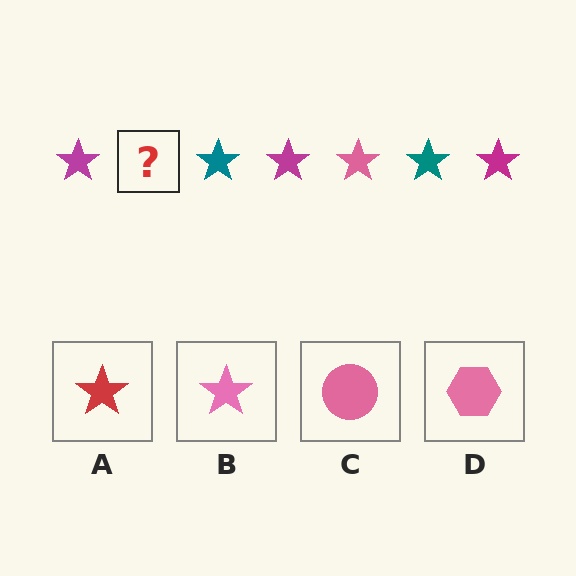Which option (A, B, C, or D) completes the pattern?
B.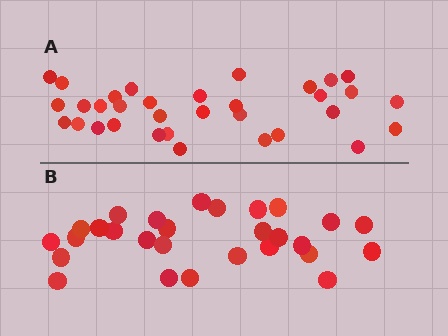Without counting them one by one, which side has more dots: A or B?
Region A (the top region) has more dots.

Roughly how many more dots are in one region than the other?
Region A has about 5 more dots than region B.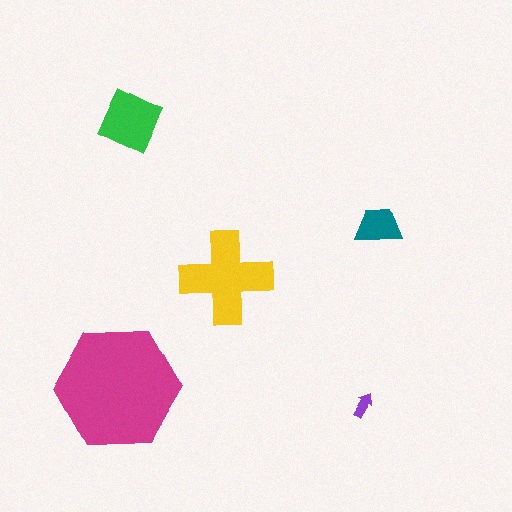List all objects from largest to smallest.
The magenta hexagon, the yellow cross, the green square, the teal trapezoid, the purple arrow.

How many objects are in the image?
There are 5 objects in the image.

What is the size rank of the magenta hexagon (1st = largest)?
1st.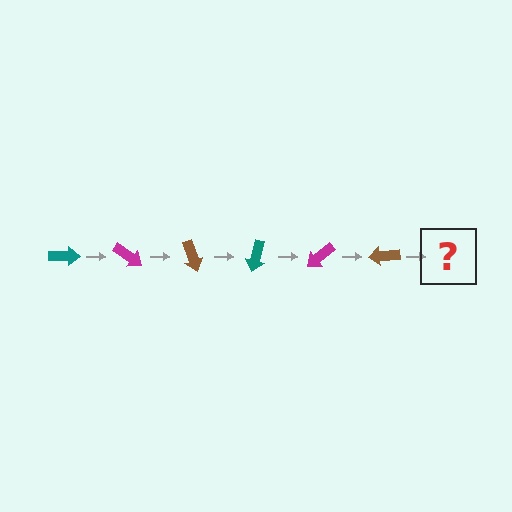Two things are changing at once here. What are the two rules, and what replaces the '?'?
The two rules are that it rotates 35 degrees each step and the color cycles through teal, magenta, and brown. The '?' should be a teal arrow, rotated 210 degrees from the start.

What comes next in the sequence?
The next element should be a teal arrow, rotated 210 degrees from the start.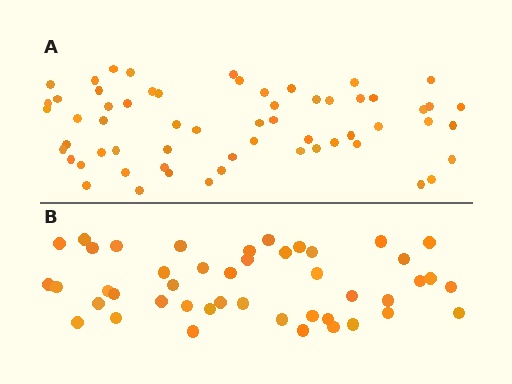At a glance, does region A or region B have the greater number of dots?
Region A (the top region) has more dots.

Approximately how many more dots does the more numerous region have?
Region A has approximately 15 more dots than region B.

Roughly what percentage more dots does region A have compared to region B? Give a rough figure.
About 35% more.